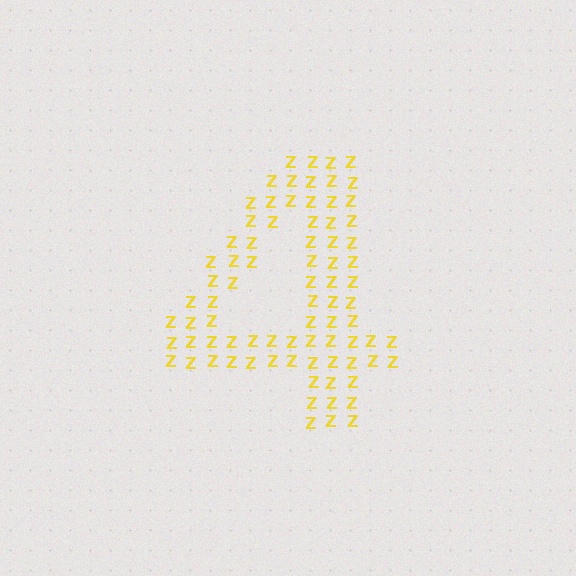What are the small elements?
The small elements are letter Z's.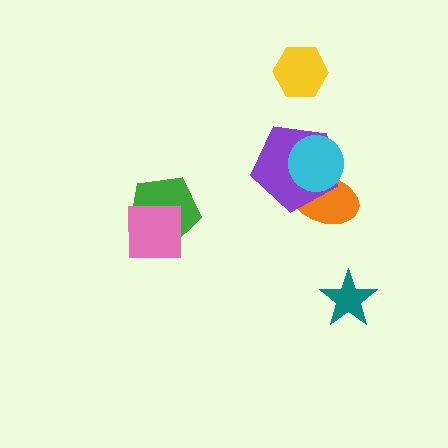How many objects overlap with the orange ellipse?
2 objects overlap with the orange ellipse.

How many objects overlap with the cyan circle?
2 objects overlap with the cyan circle.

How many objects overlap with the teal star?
0 objects overlap with the teal star.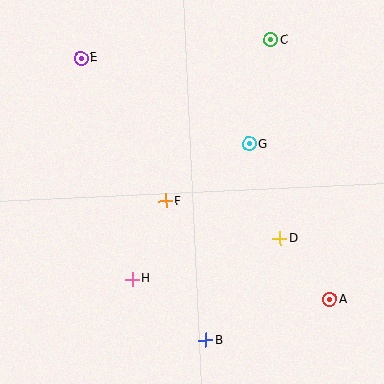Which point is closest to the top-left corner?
Point E is closest to the top-left corner.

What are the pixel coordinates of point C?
Point C is at (271, 40).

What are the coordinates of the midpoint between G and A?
The midpoint between G and A is at (289, 222).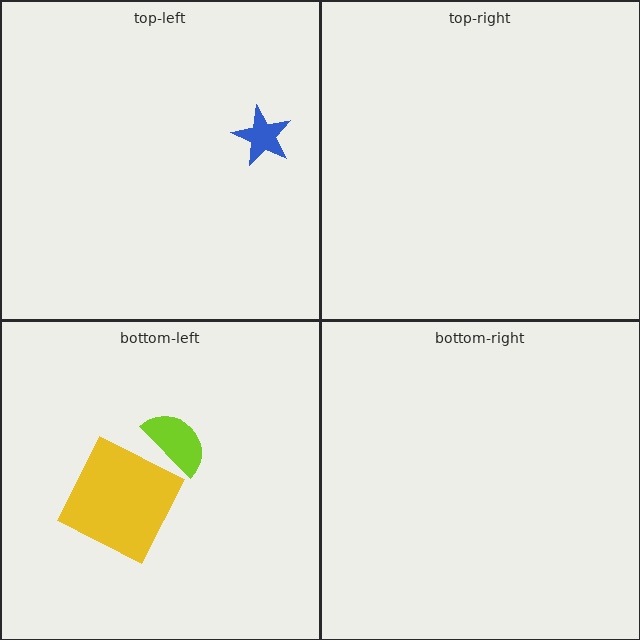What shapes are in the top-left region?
The blue star.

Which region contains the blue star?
The top-left region.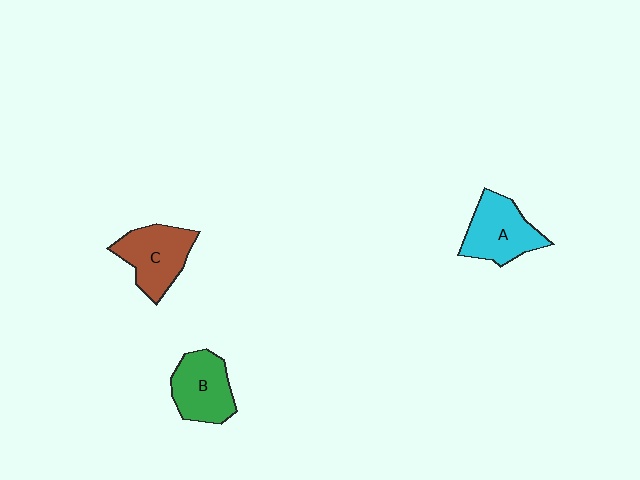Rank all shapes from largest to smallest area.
From largest to smallest: A (cyan), C (brown), B (green).